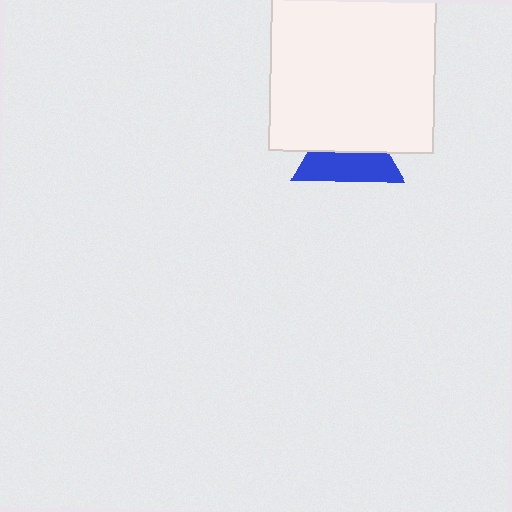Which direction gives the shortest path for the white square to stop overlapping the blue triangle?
Moving up gives the shortest separation.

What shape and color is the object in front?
The object in front is a white square.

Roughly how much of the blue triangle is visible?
About half of it is visible (roughly 48%).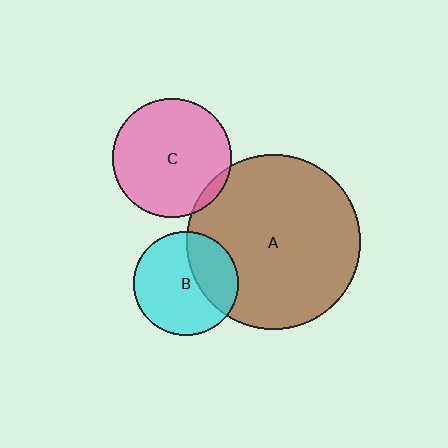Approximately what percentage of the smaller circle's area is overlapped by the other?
Approximately 35%.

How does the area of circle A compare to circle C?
Approximately 2.2 times.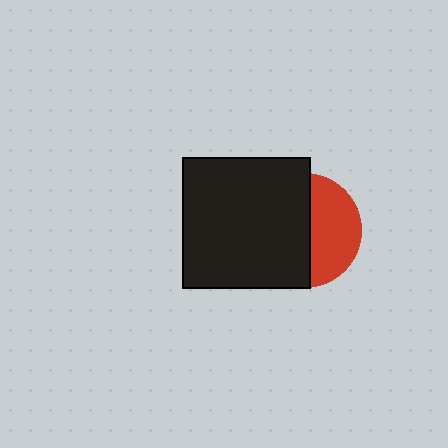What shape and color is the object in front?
The object in front is a black rectangle.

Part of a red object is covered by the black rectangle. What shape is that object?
It is a circle.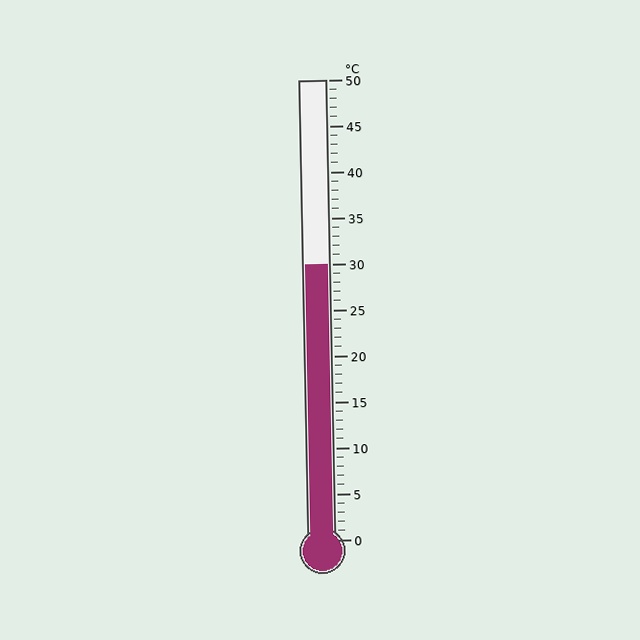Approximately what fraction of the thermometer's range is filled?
The thermometer is filled to approximately 60% of its range.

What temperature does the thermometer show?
The thermometer shows approximately 30°C.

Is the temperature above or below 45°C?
The temperature is below 45°C.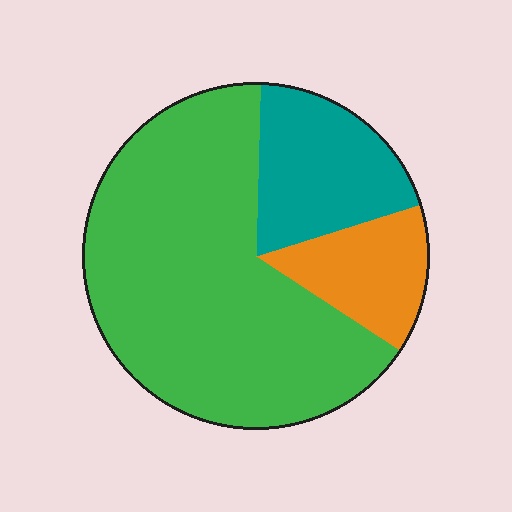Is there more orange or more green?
Green.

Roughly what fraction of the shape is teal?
Teal covers about 20% of the shape.